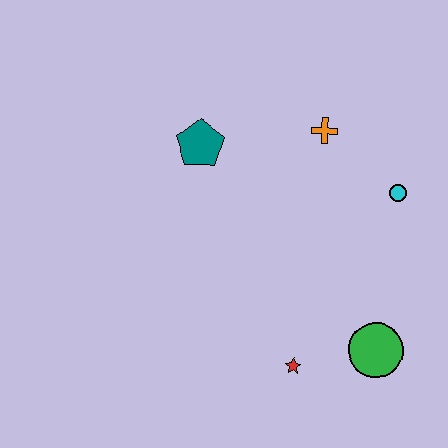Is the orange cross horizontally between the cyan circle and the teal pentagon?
Yes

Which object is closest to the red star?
The green circle is closest to the red star.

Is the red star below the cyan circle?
Yes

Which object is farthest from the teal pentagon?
The green circle is farthest from the teal pentagon.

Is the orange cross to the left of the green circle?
Yes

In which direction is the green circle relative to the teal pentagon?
The green circle is below the teal pentagon.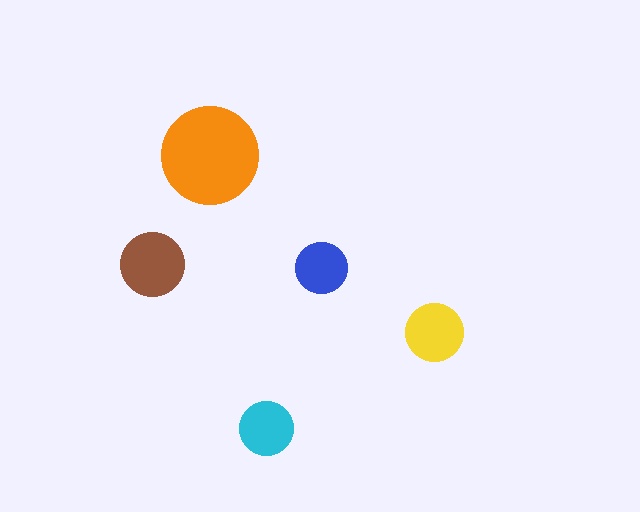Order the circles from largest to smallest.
the orange one, the brown one, the yellow one, the cyan one, the blue one.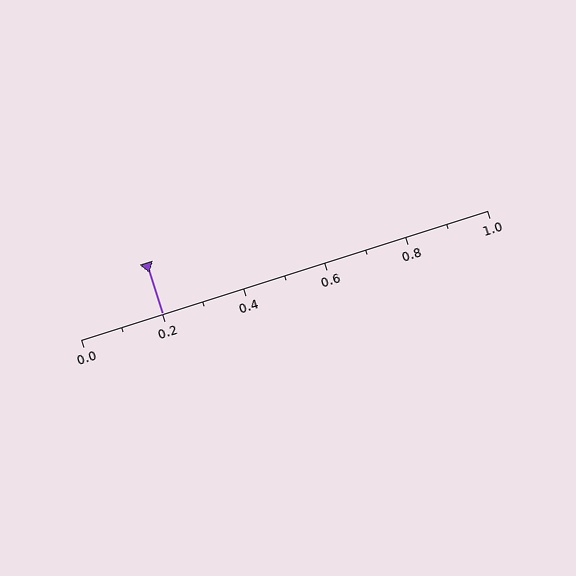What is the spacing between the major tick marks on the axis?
The major ticks are spaced 0.2 apart.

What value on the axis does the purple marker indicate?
The marker indicates approximately 0.2.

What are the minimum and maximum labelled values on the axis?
The axis runs from 0.0 to 1.0.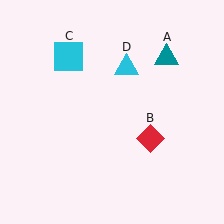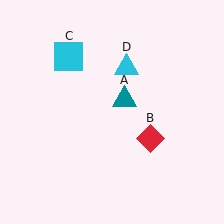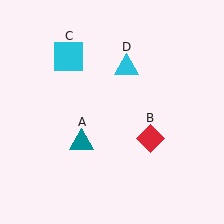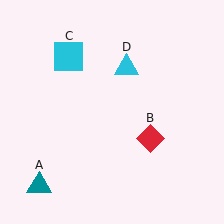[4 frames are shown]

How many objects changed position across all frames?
1 object changed position: teal triangle (object A).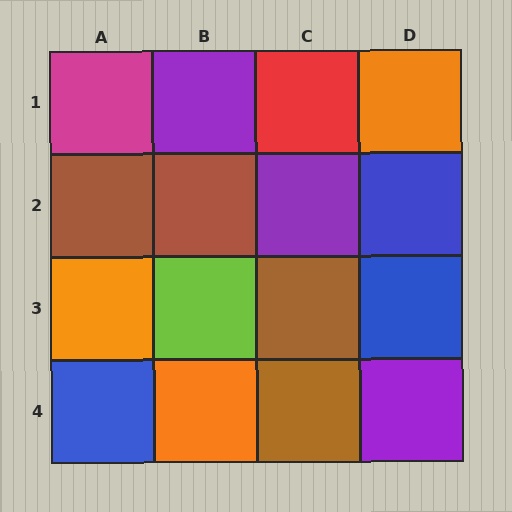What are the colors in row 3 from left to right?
Orange, lime, brown, blue.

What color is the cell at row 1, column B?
Purple.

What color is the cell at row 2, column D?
Blue.